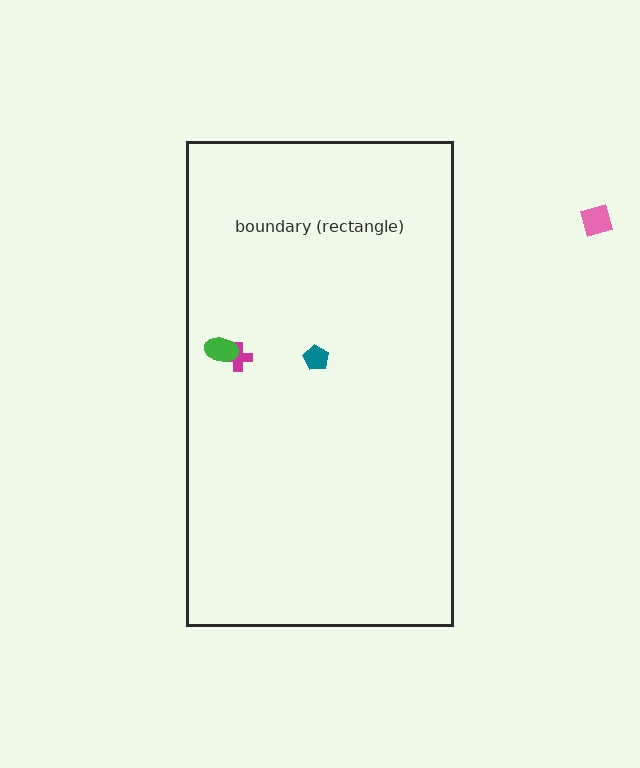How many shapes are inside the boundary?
3 inside, 1 outside.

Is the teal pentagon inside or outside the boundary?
Inside.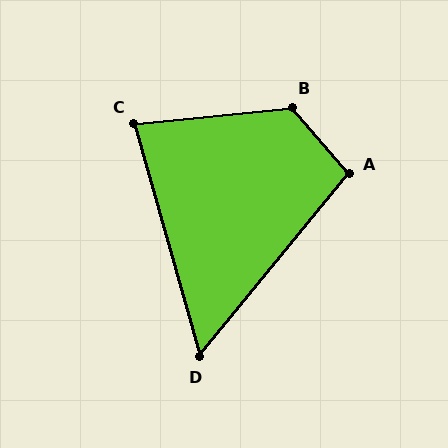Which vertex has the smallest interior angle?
D, at approximately 55 degrees.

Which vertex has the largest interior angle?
B, at approximately 125 degrees.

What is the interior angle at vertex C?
Approximately 80 degrees (acute).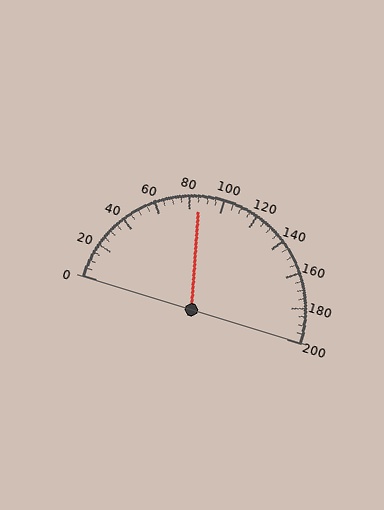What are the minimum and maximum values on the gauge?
The gauge ranges from 0 to 200.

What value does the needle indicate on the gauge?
The needle indicates approximately 85.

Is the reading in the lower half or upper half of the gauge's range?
The reading is in the lower half of the range (0 to 200).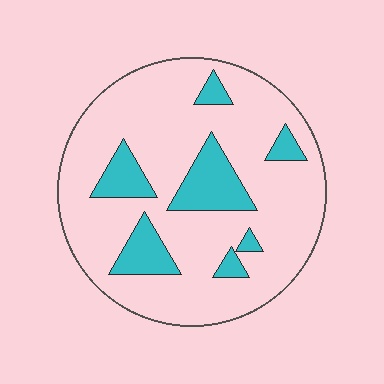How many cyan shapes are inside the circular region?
7.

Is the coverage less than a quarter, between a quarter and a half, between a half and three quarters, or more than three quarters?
Less than a quarter.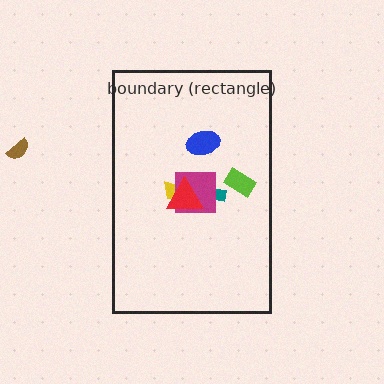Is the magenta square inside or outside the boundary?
Inside.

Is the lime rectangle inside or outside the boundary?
Inside.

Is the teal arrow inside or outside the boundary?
Inside.